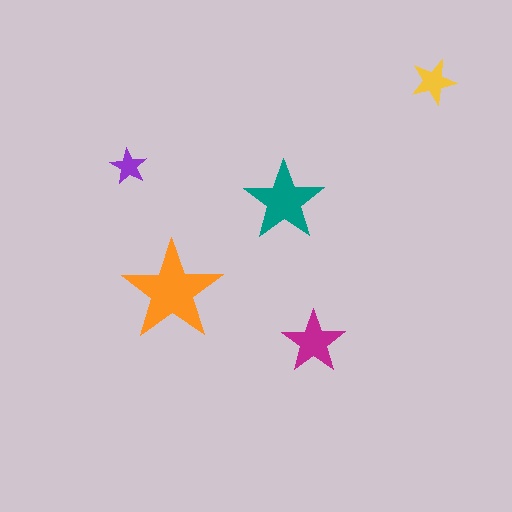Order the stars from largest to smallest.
the orange one, the teal one, the magenta one, the yellow one, the purple one.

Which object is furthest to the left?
The purple star is leftmost.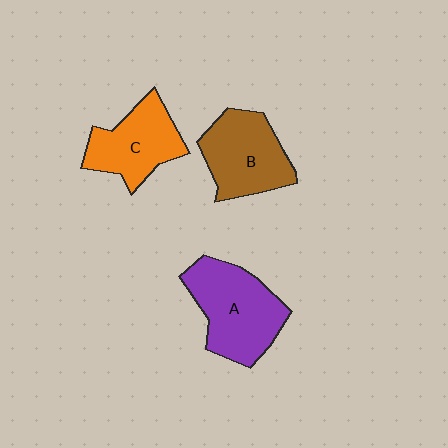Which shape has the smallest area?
Shape C (orange).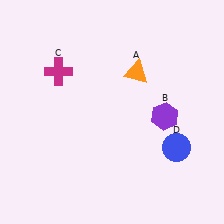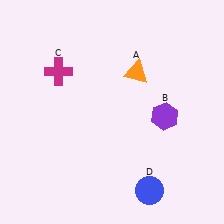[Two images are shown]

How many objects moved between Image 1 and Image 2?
1 object moved between the two images.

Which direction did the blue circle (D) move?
The blue circle (D) moved down.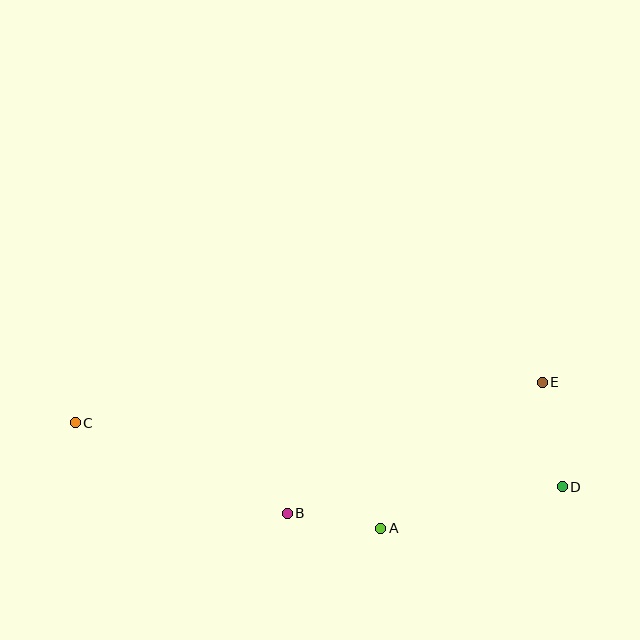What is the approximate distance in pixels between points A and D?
The distance between A and D is approximately 186 pixels.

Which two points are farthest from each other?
Points C and D are farthest from each other.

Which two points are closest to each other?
Points A and B are closest to each other.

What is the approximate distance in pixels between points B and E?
The distance between B and E is approximately 287 pixels.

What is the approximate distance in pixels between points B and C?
The distance between B and C is approximately 230 pixels.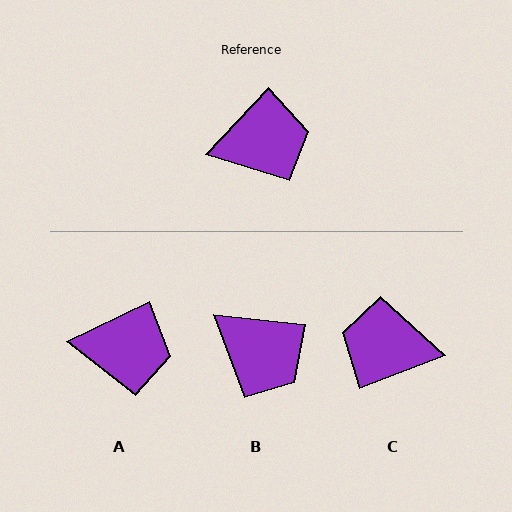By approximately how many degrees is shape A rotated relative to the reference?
Approximately 21 degrees clockwise.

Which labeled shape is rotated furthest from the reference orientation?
C, about 154 degrees away.